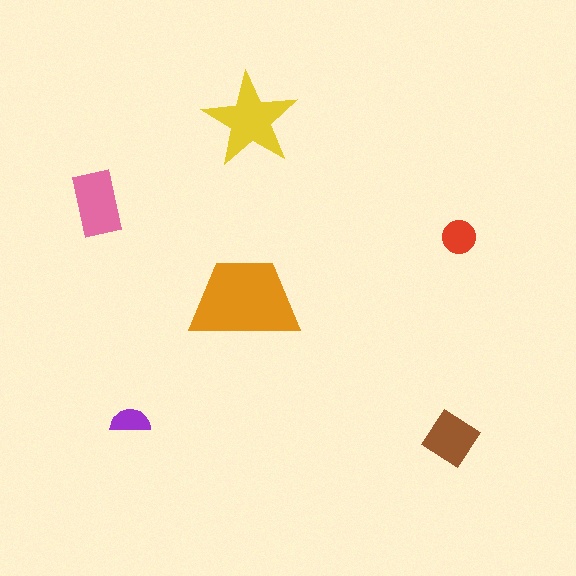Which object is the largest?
The orange trapezoid.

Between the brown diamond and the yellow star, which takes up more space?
The yellow star.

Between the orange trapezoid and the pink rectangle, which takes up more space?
The orange trapezoid.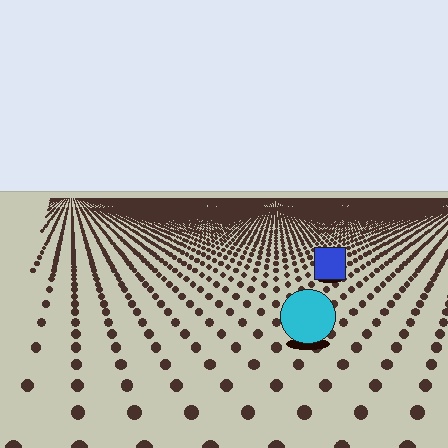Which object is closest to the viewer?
The cyan circle is closest. The texture marks near it are larger and more spread out.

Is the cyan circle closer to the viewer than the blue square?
Yes. The cyan circle is closer — you can tell from the texture gradient: the ground texture is coarser near it.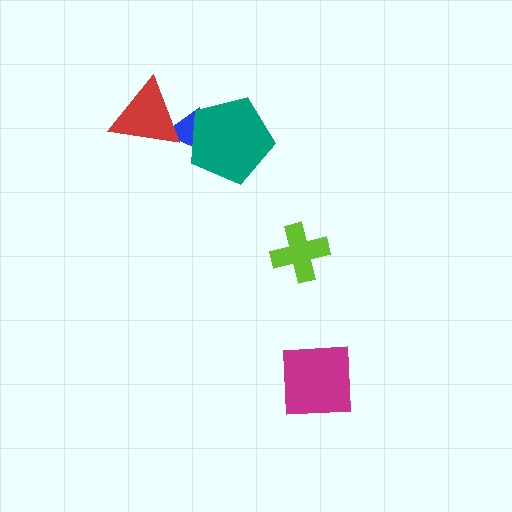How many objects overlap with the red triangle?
1 object overlaps with the red triangle.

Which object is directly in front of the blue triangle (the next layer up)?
The teal pentagon is directly in front of the blue triangle.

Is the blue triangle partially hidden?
Yes, it is partially covered by another shape.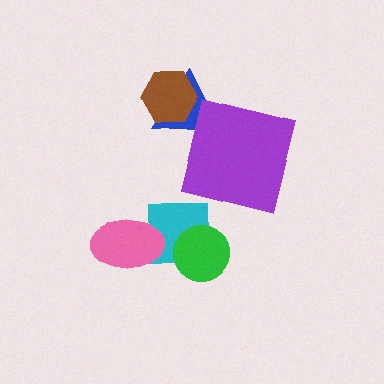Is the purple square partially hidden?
No, no other shape covers it.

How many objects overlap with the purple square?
1 object overlaps with the purple square.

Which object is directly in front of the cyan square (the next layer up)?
The green circle is directly in front of the cyan square.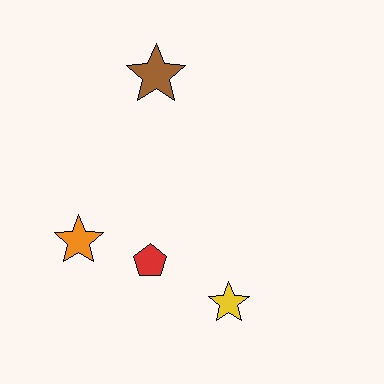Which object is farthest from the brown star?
The yellow star is farthest from the brown star.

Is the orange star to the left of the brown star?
Yes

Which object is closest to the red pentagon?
The orange star is closest to the red pentagon.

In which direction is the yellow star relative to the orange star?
The yellow star is to the right of the orange star.